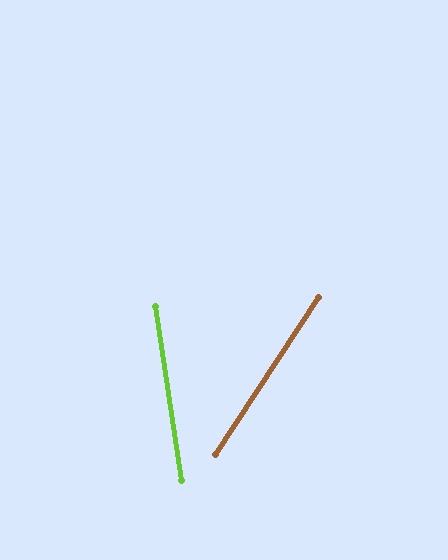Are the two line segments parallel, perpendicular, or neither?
Neither parallel nor perpendicular — they differ by about 42°.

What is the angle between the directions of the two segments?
Approximately 42 degrees.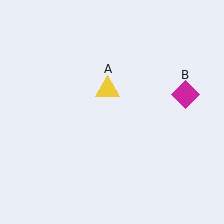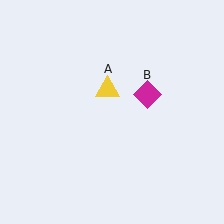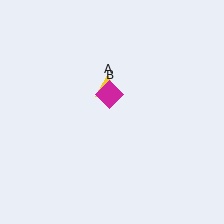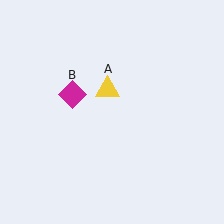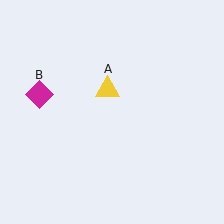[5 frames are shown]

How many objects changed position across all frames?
1 object changed position: magenta diamond (object B).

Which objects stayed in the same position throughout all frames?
Yellow triangle (object A) remained stationary.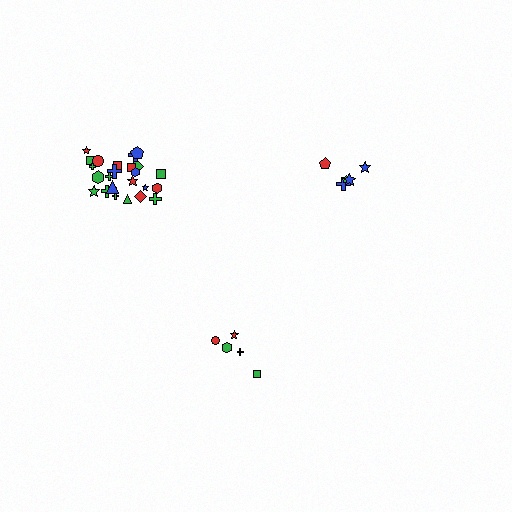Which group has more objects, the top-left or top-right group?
The top-left group.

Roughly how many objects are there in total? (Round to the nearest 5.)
Roughly 35 objects in total.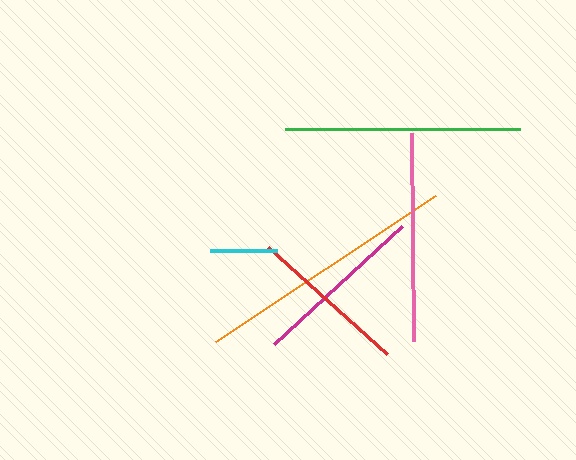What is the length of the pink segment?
The pink segment is approximately 208 pixels long.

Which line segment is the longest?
The orange line is the longest at approximately 265 pixels.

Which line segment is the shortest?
The cyan line is the shortest at approximately 67 pixels.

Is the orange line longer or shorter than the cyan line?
The orange line is longer than the cyan line.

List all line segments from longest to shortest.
From longest to shortest: orange, green, pink, magenta, red, cyan.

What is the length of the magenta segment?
The magenta segment is approximately 174 pixels long.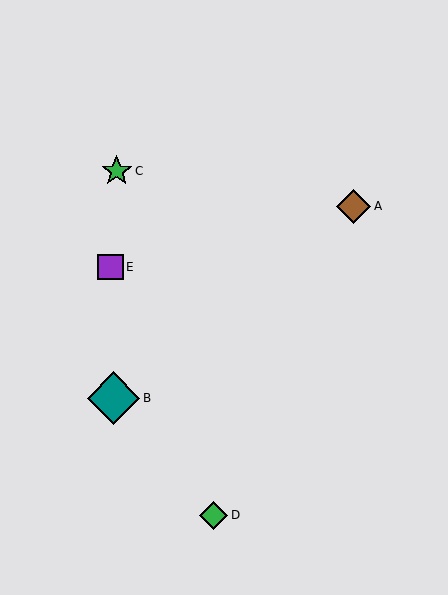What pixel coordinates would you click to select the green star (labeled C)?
Click at (117, 171) to select the green star C.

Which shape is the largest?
The teal diamond (labeled B) is the largest.